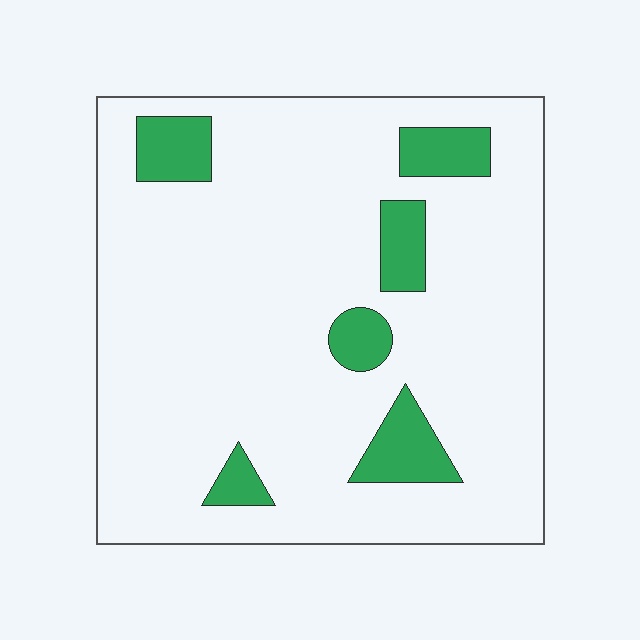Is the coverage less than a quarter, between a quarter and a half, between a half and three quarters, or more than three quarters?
Less than a quarter.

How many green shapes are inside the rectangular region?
6.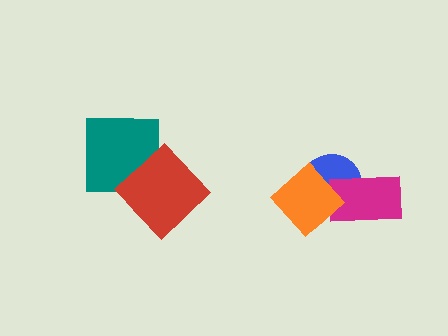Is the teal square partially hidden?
Yes, it is partially covered by another shape.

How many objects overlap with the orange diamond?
1 object overlaps with the orange diamond.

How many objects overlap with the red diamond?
1 object overlaps with the red diamond.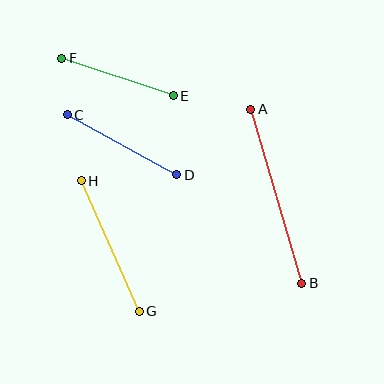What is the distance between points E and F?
The distance is approximately 118 pixels.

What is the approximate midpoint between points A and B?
The midpoint is at approximately (276, 196) pixels.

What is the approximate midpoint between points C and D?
The midpoint is at approximately (122, 145) pixels.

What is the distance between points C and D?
The distance is approximately 125 pixels.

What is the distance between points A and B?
The distance is approximately 181 pixels.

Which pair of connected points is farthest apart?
Points A and B are farthest apart.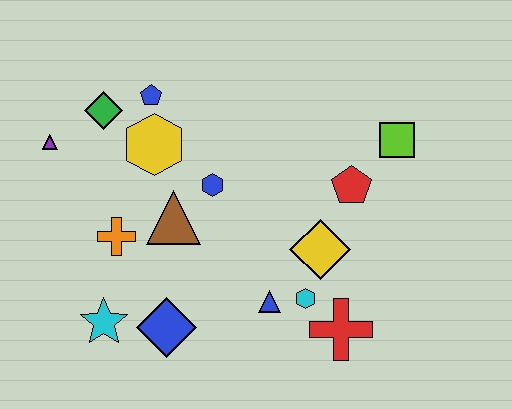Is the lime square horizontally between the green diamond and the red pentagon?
No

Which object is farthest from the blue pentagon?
The red cross is farthest from the blue pentagon.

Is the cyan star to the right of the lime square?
No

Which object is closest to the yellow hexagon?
The blue pentagon is closest to the yellow hexagon.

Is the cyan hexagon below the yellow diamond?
Yes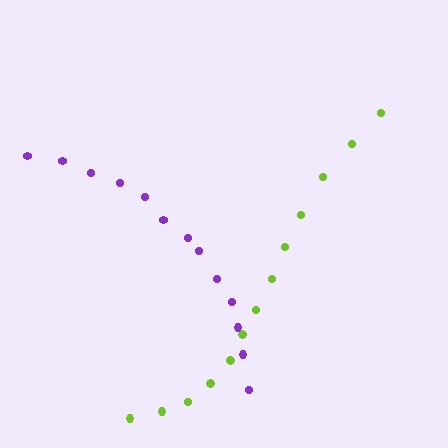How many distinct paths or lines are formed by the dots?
There are 2 distinct paths.